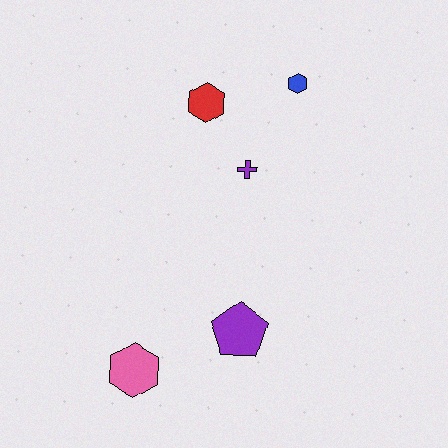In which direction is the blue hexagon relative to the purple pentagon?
The blue hexagon is above the purple pentagon.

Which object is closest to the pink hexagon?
The purple pentagon is closest to the pink hexagon.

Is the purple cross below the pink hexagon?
No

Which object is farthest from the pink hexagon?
The blue hexagon is farthest from the pink hexagon.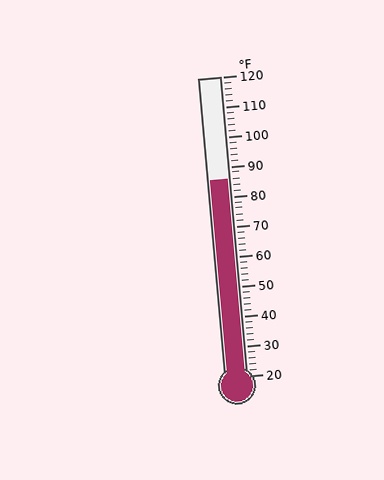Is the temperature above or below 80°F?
The temperature is above 80°F.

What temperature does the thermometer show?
The thermometer shows approximately 86°F.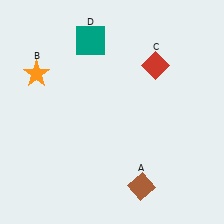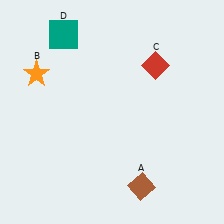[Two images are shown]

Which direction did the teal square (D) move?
The teal square (D) moved left.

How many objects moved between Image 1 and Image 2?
1 object moved between the two images.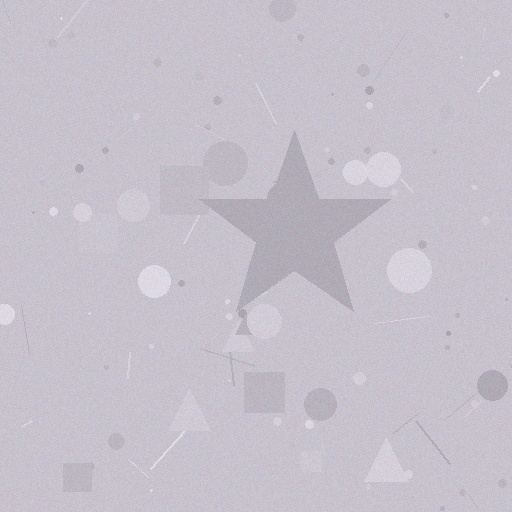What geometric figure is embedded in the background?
A star is embedded in the background.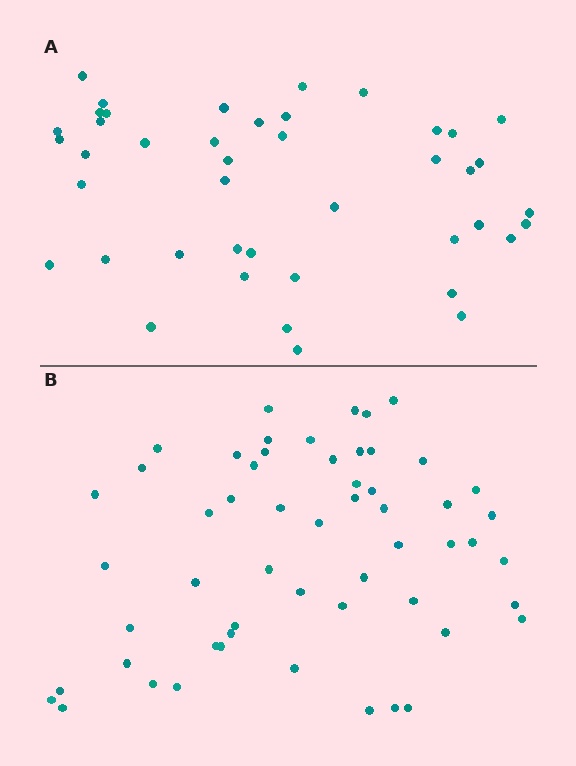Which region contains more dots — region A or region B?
Region B (the bottom region) has more dots.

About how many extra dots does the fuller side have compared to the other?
Region B has approximately 15 more dots than region A.